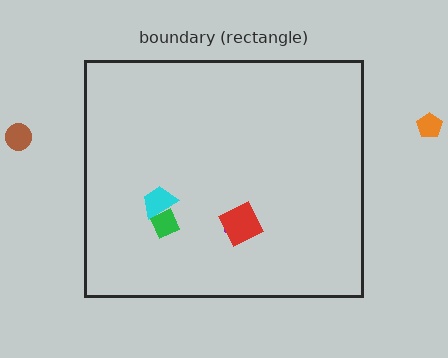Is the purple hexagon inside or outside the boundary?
Inside.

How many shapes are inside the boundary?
4 inside, 2 outside.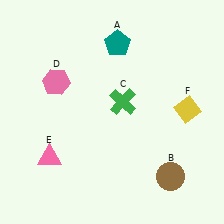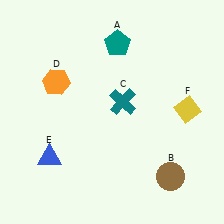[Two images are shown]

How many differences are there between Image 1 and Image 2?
There are 3 differences between the two images.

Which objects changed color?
C changed from green to teal. D changed from pink to orange. E changed from pink to blue.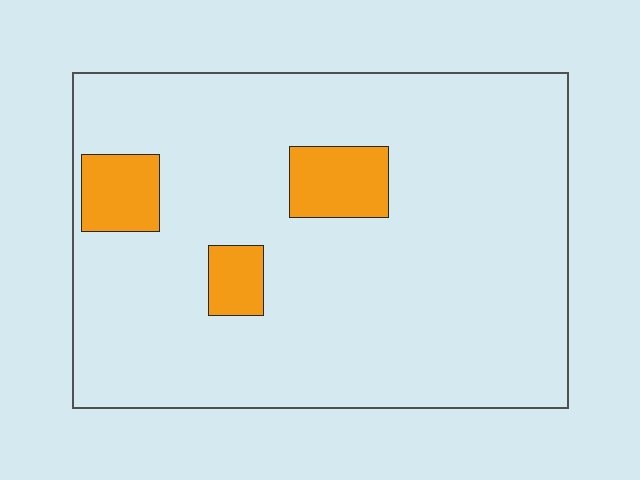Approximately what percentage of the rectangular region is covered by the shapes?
Approximately 10%.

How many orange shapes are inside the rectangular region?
3.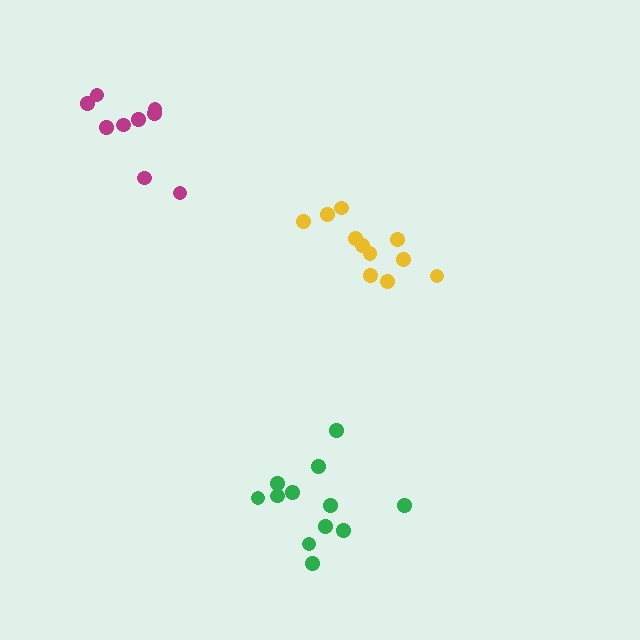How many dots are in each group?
Group 1: 11 dots, Group 2: 12 dots, Group 3: 9 dots (32 total).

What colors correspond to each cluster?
The clusters are colored: yellow, green, magenta.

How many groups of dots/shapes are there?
There are 3 groups.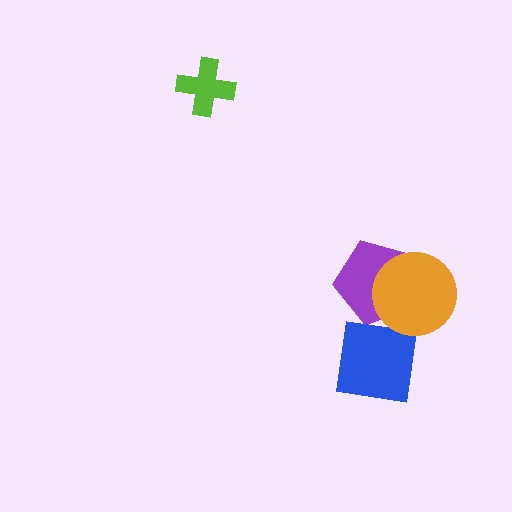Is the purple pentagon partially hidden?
Yes, it is partially covered by another shape.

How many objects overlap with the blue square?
0 objects overlap with the blue square.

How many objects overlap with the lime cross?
0 objects overlap with the lime cross.